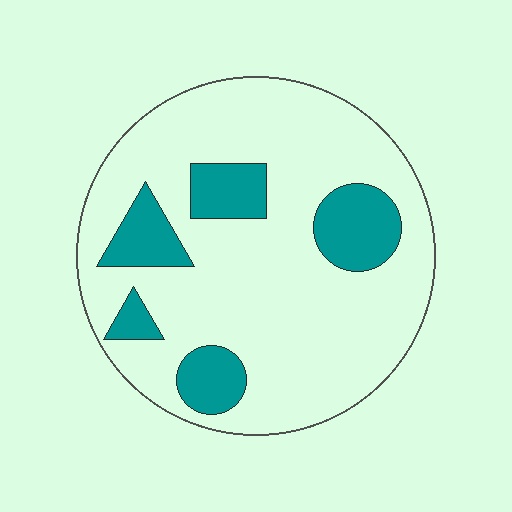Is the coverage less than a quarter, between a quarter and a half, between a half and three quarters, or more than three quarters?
Less than a quarter.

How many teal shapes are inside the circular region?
5.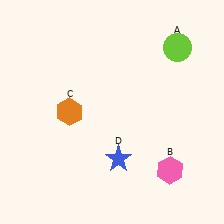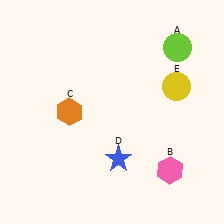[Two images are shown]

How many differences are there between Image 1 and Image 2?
There is 1 difference between the two images.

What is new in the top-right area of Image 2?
A yellow circle (E) was added in the top-right area of Image 2.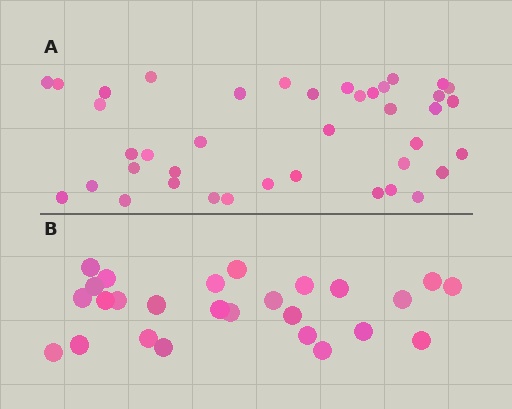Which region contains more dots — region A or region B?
Region A (the top region) has more dots.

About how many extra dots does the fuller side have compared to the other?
Region A has approximately 15 more dots than region B.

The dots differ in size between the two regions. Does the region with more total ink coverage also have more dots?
No. Region B has more total ink coverage because its dots are larger, but region A actually contains more individual dots. Total area can be misleading — the number of items is what matters here.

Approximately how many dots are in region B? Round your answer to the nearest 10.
About 30 dots. (The exact count is 26, which rounds to 30.)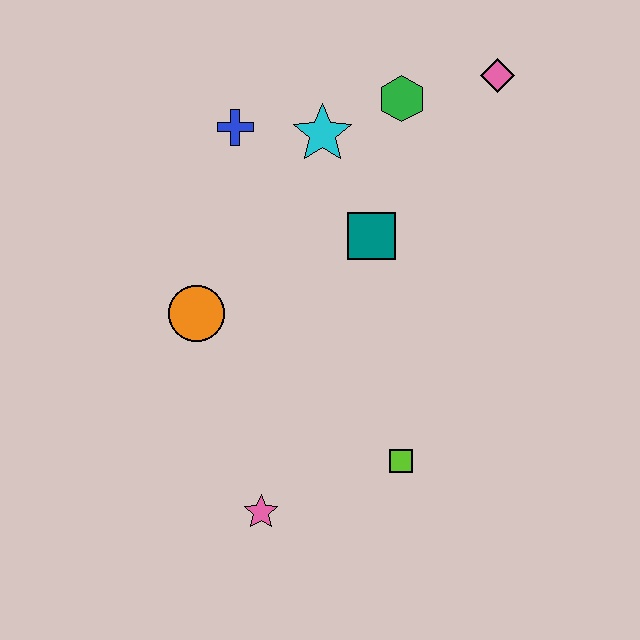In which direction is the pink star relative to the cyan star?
The pink star is below the cyan star.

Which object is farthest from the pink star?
The pink diamond is farthest from the pink star.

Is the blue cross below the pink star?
No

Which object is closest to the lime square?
The pink star is closest to the lime square.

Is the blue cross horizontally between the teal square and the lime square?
No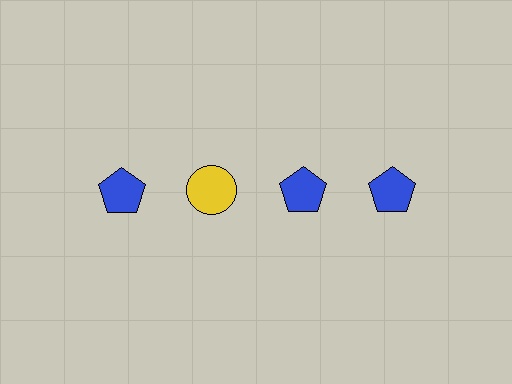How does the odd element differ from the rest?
It differs in both color (yellow instead of blue) and shape (circle instead of pentagon).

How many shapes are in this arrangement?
There are 4 shapes arranged in a grid pattern.